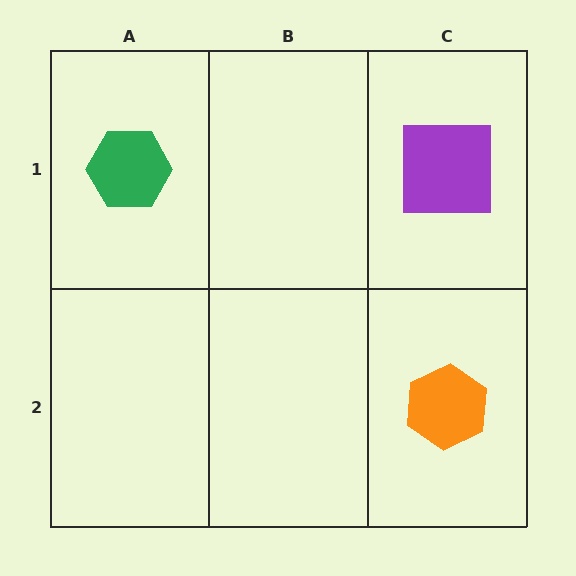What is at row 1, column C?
A purple square.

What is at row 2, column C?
An orange hexagon.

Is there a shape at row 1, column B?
No, that cell is empty.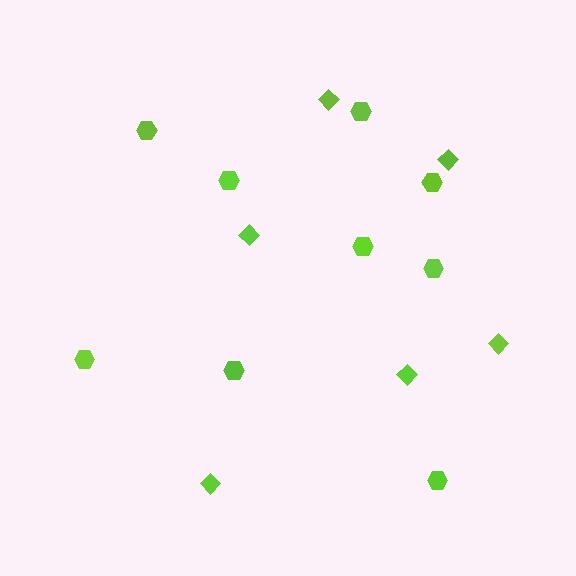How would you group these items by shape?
There are 2 groups: one group of hexagons (9) and one group of diamonds (6).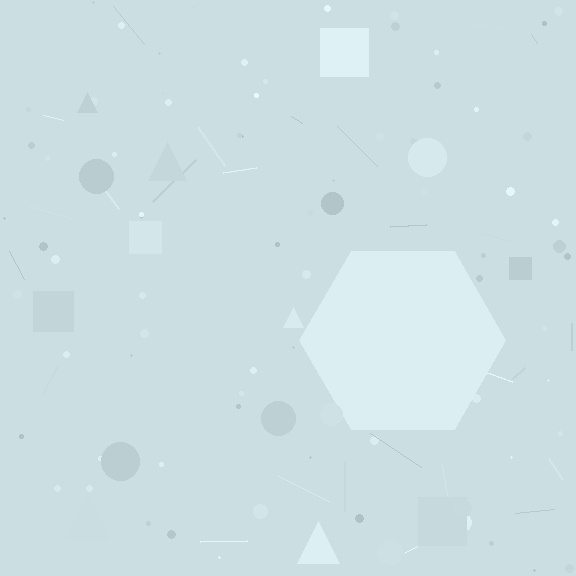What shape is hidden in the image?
A hexagon is hidden in the image.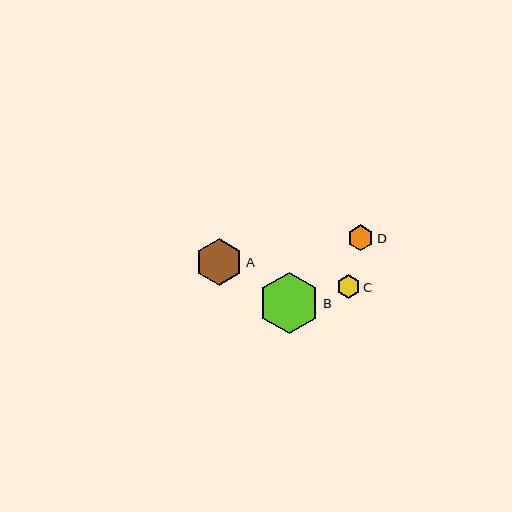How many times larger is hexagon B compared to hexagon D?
Hexagon B is approximately 2.4 times the size of hexagon D.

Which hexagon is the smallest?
Hexagon C is the smallest with a size of approximately 24 pixels.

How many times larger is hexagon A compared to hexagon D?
Hexagon A is approximately 1.8 times the size of hexagon D.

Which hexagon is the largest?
Hexagon B is the largest with a size of approximately 61 pixels.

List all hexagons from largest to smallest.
From largest to smallest: B, A, D, C.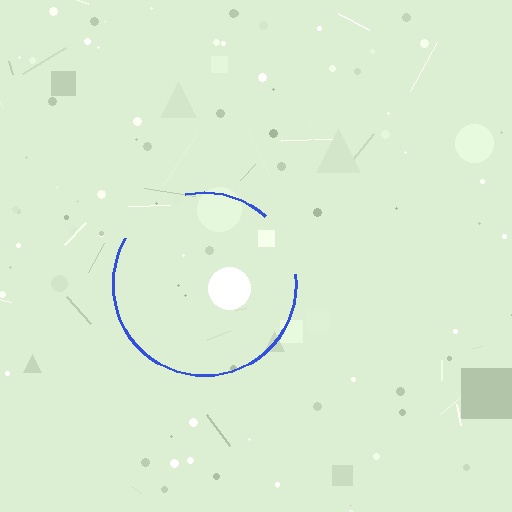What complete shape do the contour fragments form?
The contour fragments form a circle.